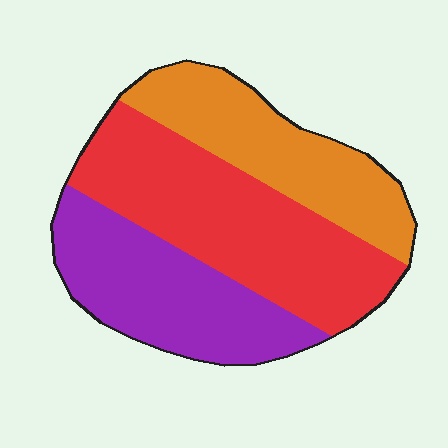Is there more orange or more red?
Red.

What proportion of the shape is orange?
Orange takes up about one quarter (1/4) of the shape.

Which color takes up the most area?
Red, at roughly 40%.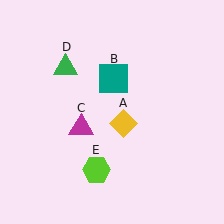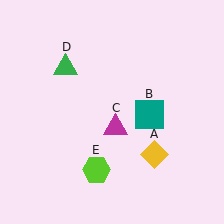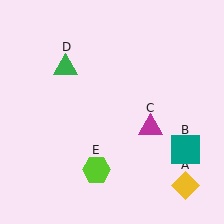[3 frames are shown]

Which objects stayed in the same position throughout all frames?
Green triangle (object D) and lime hexagon (object E) remained stationary.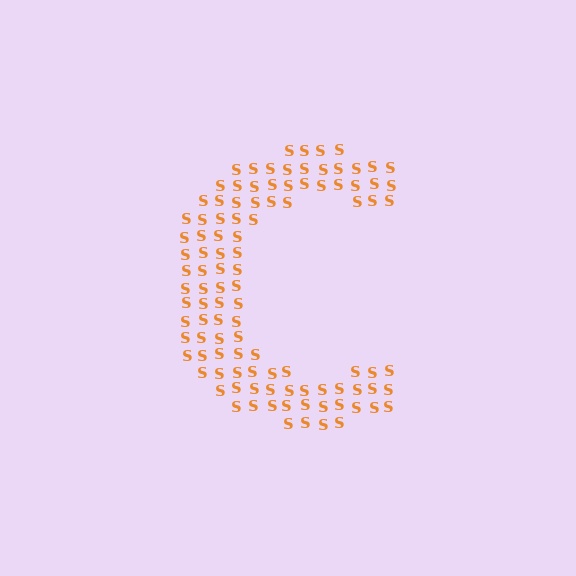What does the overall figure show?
The overall figure shows the letter C.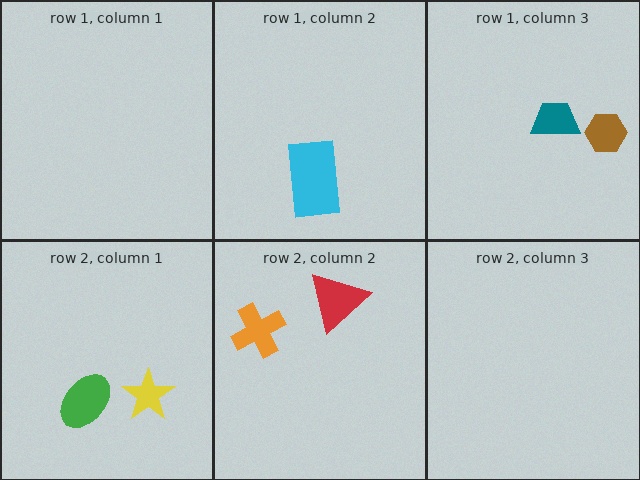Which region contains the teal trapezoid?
The row 1, column 3 region.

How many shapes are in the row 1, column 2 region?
1.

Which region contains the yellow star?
The row 2, column 1 region.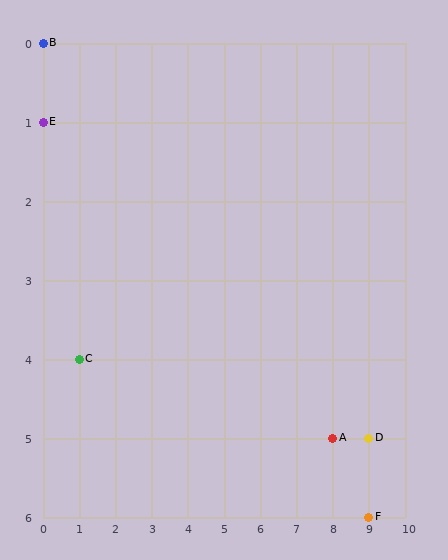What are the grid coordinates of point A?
Point A is at grid coordinates (8, 5).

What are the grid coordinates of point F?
Point F is at grid coordinates (9, 6).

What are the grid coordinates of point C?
Point C is at grid coordinates (1, 4).